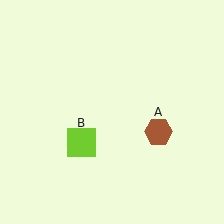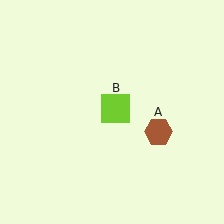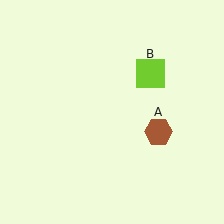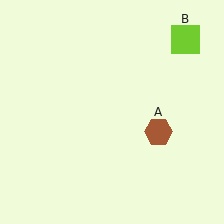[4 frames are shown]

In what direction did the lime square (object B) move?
The lime square (object B) moved up and to the right.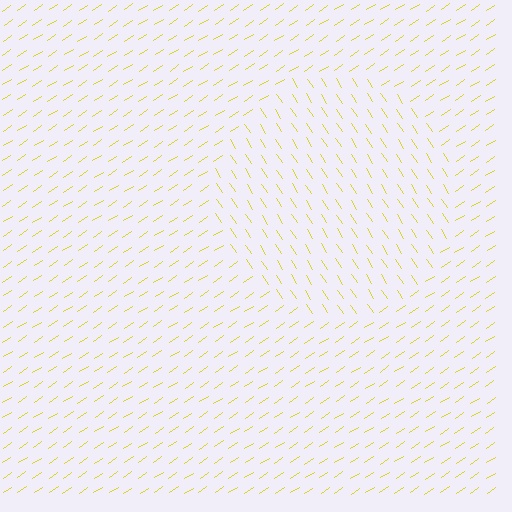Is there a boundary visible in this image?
Yes, there is a texture boundary formed by a change in line orientation.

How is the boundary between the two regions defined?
The boundary is defined purely by a change in line orientation (approximately 89 degrees difference). All lines are the same color and thickness.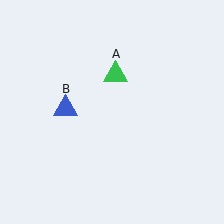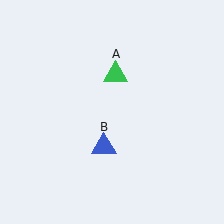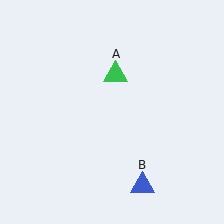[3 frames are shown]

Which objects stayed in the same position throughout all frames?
Green triangle (object A) remained stationary.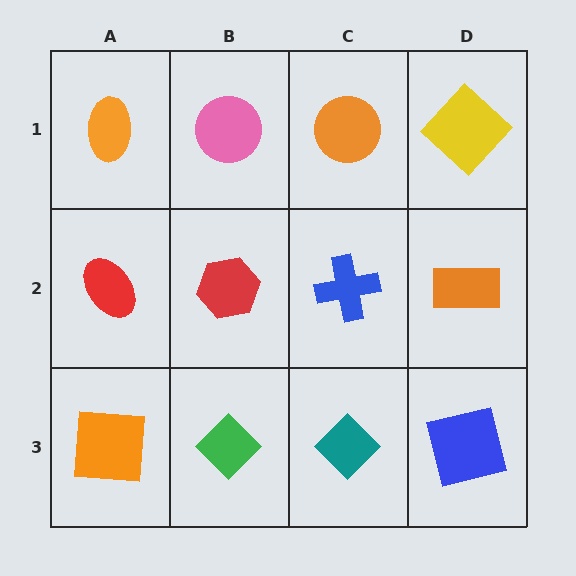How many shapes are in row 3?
4 shapes.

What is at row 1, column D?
A yellow diamond.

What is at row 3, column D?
A blue square.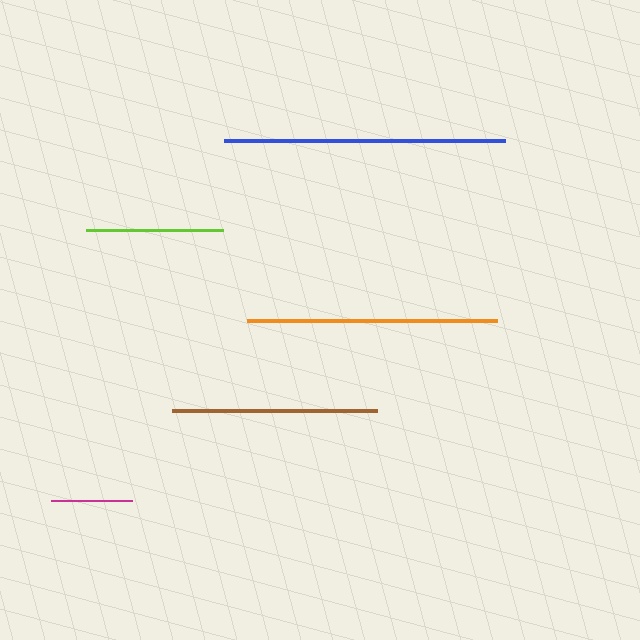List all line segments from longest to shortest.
From longest to shortest: blue, orange, brown, lime, magenta.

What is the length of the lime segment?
The lime segment is approximately 137 pixels long.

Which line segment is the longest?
The blue line is the longest at approximately 281 pixels.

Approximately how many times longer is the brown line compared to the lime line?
The brown line is approximately 1.5 times the length of the lime line.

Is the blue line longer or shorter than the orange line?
The blue line is longer than the orange line.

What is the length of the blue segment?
The blue segment is approximately 281 pixels long.